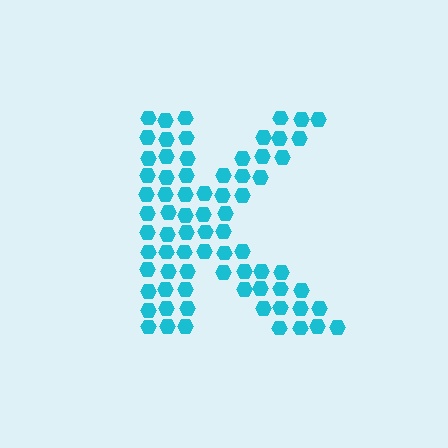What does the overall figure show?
The overall figure shows the letter K.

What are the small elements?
The small elements are hexagons.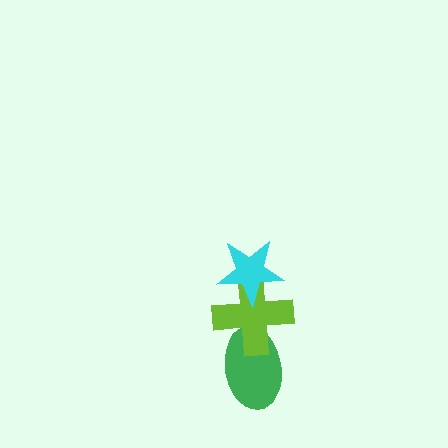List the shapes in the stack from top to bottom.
From top to bottom: the cyan star, the lime cross, the green ellipse.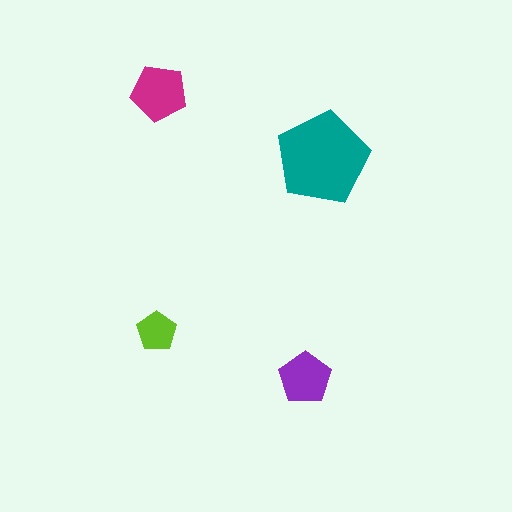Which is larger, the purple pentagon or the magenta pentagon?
The magenta one.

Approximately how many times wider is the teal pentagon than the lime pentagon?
About 2.5 times wider.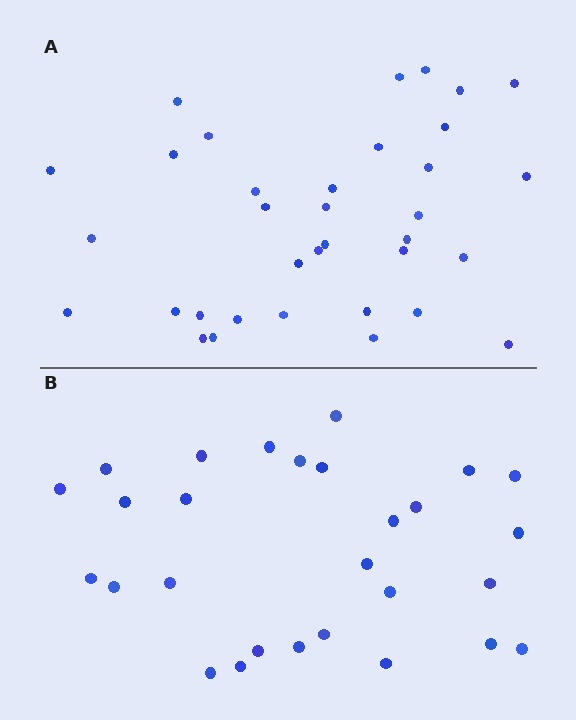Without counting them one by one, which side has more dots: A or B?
Region A (the top region) has more dots.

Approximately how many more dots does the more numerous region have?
Region A has roughly 8 or so more dots than region B.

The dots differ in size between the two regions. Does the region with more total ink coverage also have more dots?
No. Region B has more total ink coverage because its dots are larger, but region A actually contains more individual dots. Total area can be misleading — the number of items is what matters here.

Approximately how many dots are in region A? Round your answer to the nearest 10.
About 40 dots. (The exact count is 35, which rounds to 40.)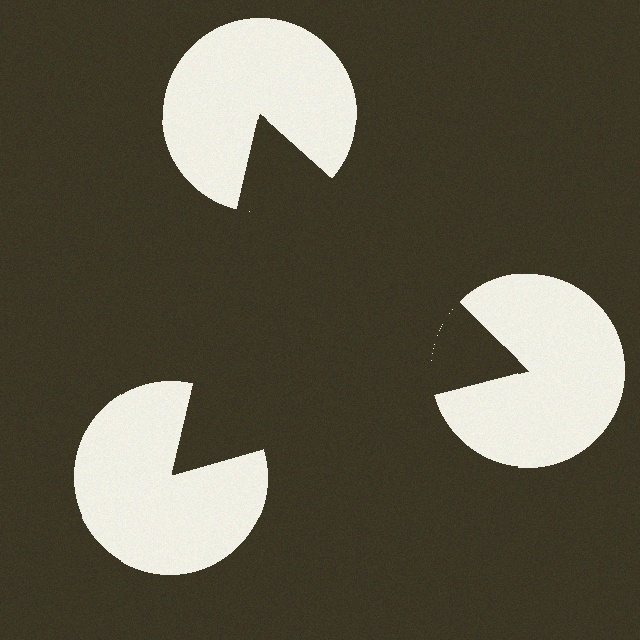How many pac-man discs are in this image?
There are 3 — one at each vertex of the illusory triangle.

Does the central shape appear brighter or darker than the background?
It typically appears slightly darker than the background, even though no actual brightness change is drawn.